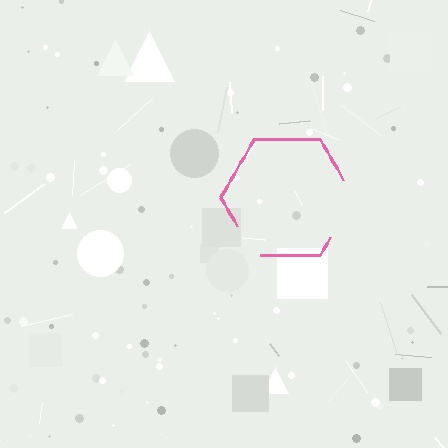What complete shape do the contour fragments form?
The contour fragments form a hexagon.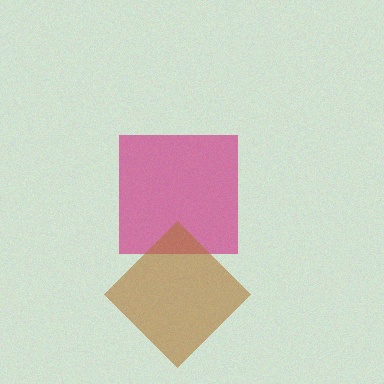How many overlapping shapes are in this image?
There are 2 overlapping shapes in the image.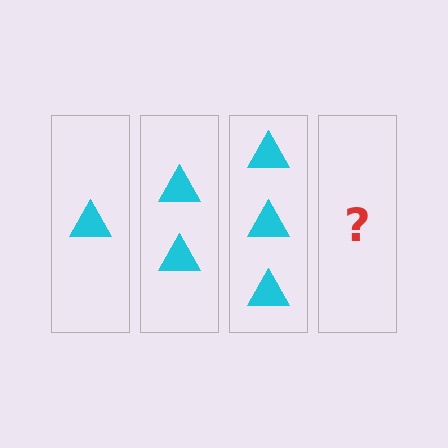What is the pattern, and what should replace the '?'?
The pattern is that each step adds one more triangle. The '?' should be 4 triangles.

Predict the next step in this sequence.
The next step is 4 triangles.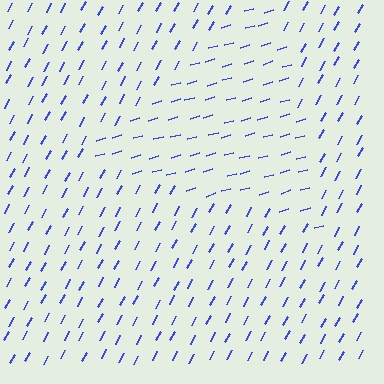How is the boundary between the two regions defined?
The boundary is defined purely by a change in line orientation (approximately 45 degrees difference). All lines are the same color and thickness.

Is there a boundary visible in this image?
Yes, there is a texture boundary formed by a change in line orientation.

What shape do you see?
I see a triangle.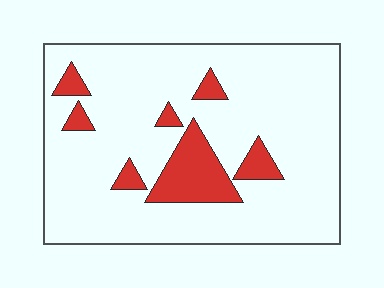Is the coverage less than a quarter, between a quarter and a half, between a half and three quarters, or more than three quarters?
Less than a quarter.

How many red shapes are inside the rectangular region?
7.